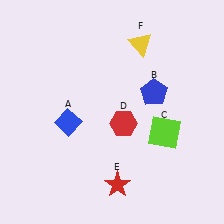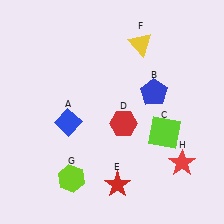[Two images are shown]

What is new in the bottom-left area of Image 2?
A lime hexagon (G) was added in the bottom-left area of Image 2.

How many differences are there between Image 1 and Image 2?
There are 2 differences between the two images.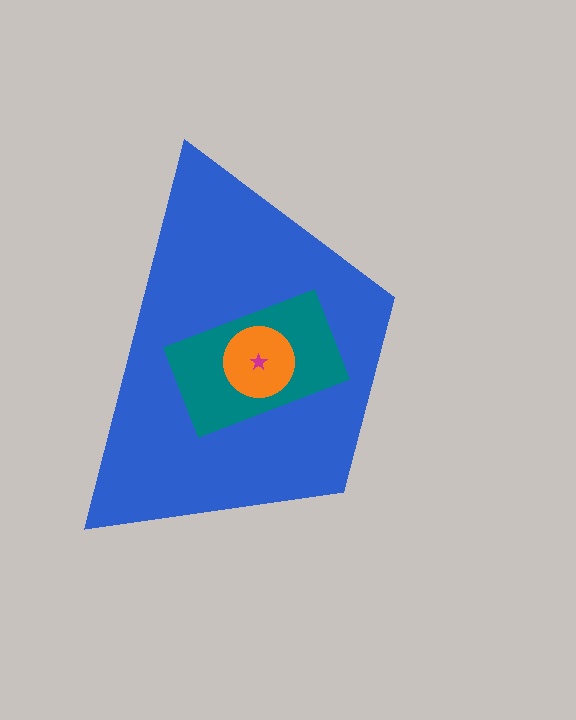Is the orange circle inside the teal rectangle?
Yes.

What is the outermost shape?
The blue trapezoid.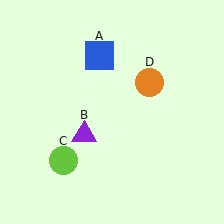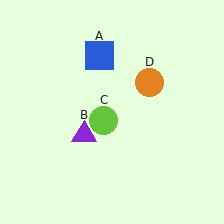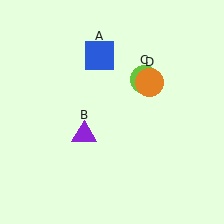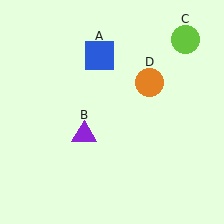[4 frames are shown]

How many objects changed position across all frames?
1 object changed position: lime circle (object C).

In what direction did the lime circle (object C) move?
The lime circle (object C) moved up and to the right.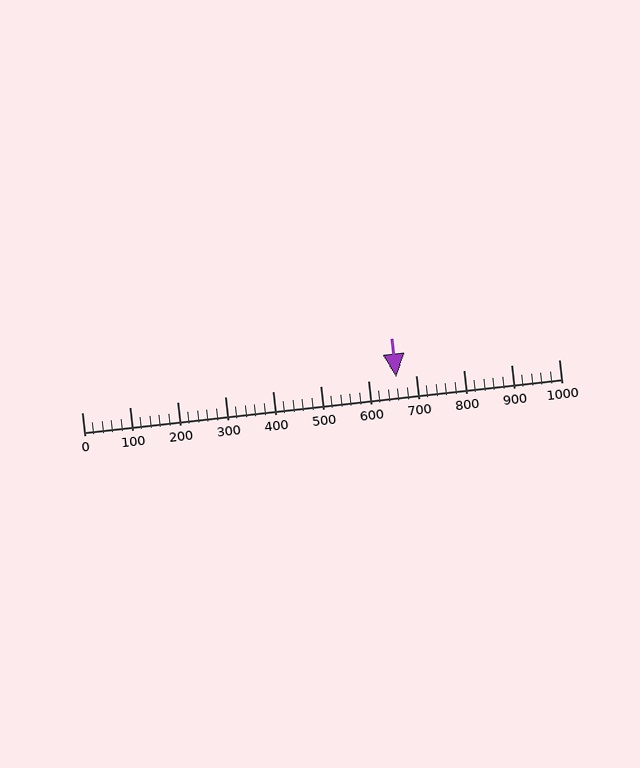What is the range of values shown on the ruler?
The ruler shows values from 0 to 1000.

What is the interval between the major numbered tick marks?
The major tick marks are spaced 100 units apart.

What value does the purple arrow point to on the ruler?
The purple arrow points to approximately 660.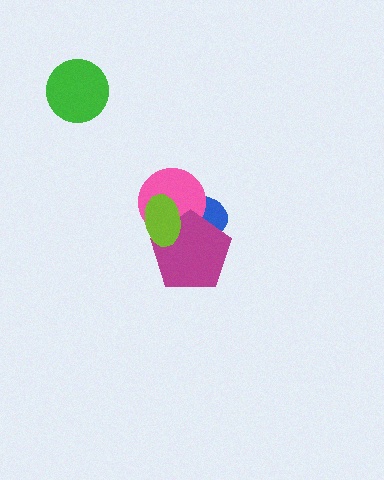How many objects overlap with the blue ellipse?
3 objects overlap with the blue ellipse.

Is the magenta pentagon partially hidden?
Yes, it is partially covered by another shape.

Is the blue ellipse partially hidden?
Yes, it is partially covered by another shape.